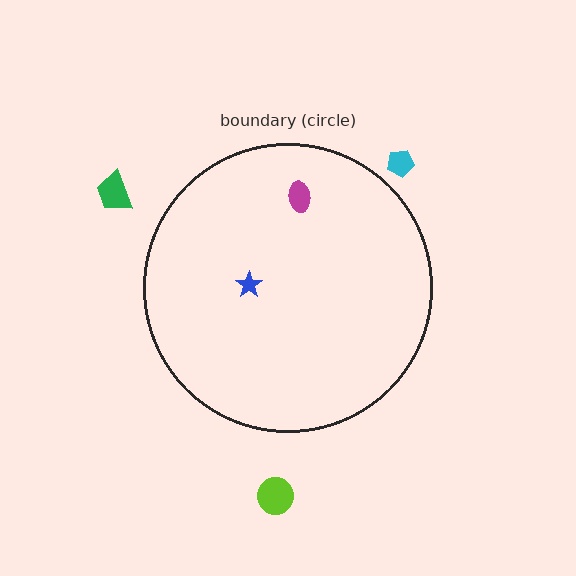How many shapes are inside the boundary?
2 inside, 3 outside.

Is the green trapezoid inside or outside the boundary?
Outside.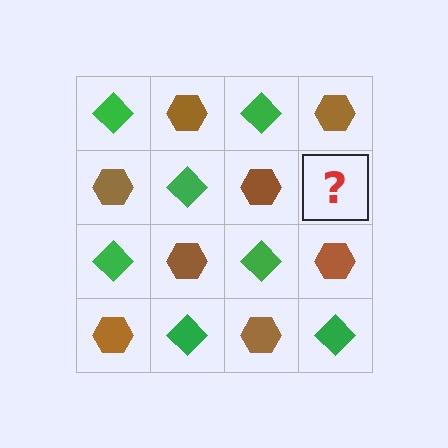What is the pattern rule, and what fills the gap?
The rule is that it alternates green diamond and brown hexagon in a checkerboard pattern. The gap should be filled with a green diamond.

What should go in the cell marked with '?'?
The missing cell should contain a green diamond.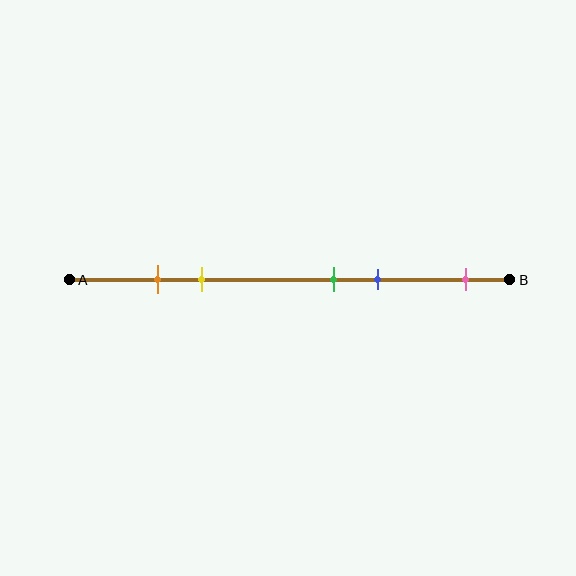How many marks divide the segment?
There are 5 marks dividing the segment.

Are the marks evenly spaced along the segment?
No, the marks are not evenly spaced.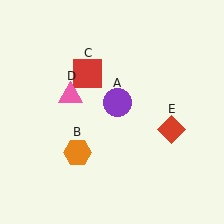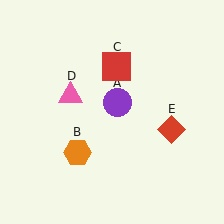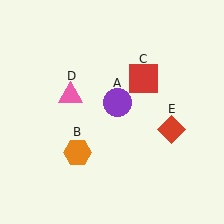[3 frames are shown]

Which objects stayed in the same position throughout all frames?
Purple circle (object A) and orange hexagon (object B) and pink triangle (object D) and red diamond (object E) remained stationary.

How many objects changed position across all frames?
1 object changed position: red square (object C).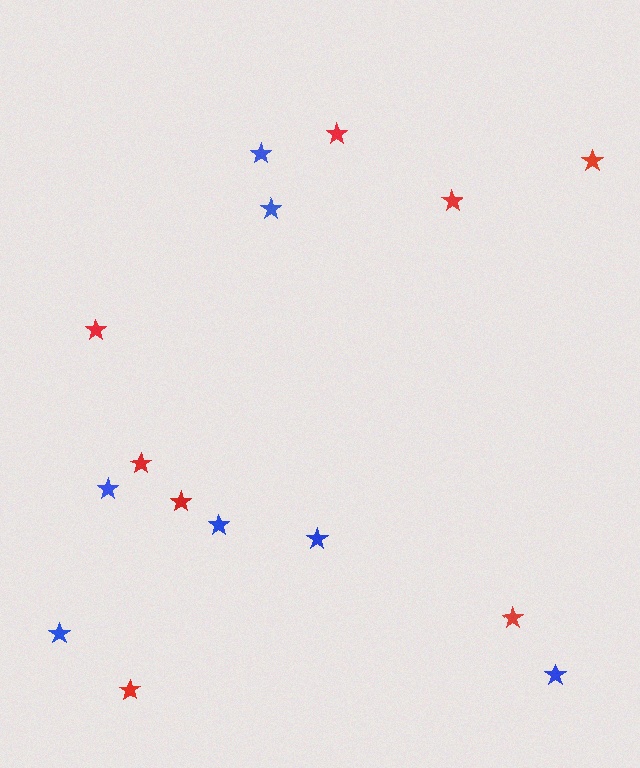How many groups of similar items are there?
There are 2 groups: one group of red stars (8) and one group of blue stars (7).